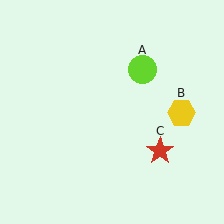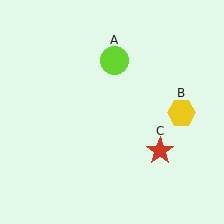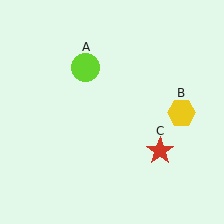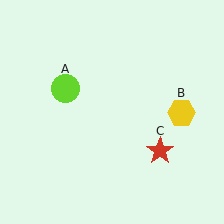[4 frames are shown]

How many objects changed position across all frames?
1 object changed position: lime circle (object A).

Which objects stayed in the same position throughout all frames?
Yellow hexagon (object B) and red star (object C) remained stationary.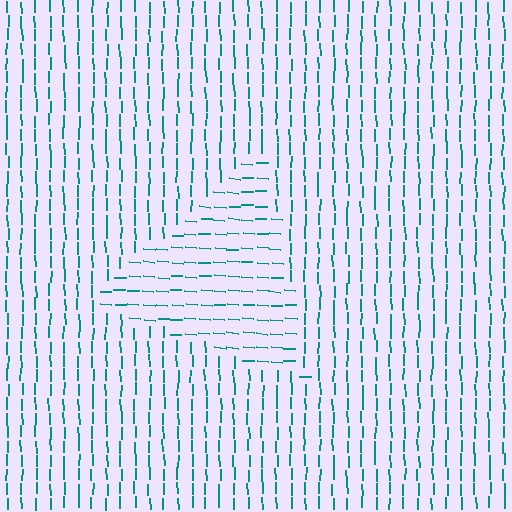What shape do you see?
I see a triangle.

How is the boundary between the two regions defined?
The boundary is defined purely by a change in line orientation (approximately 86 degrees difference). All lines are the same color and thickness.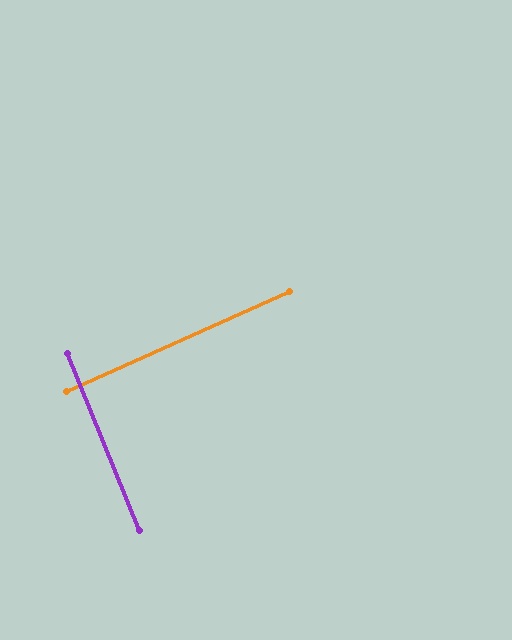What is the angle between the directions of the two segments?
Approximately 88 degrees.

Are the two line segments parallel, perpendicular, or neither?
Perpendicular — they meet at approximately 88°.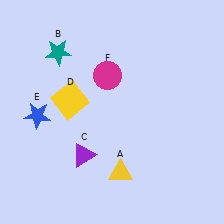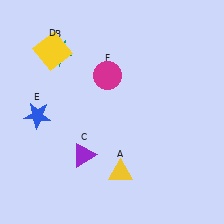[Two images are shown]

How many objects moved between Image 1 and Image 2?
1 object moved between the two images.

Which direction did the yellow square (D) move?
The yellow square (D) moved up.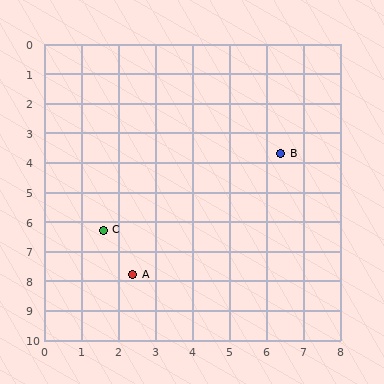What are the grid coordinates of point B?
Point B is at approximately (6.4, 3.7).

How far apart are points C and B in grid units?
Points C and B are about 5.5 grid units apart.